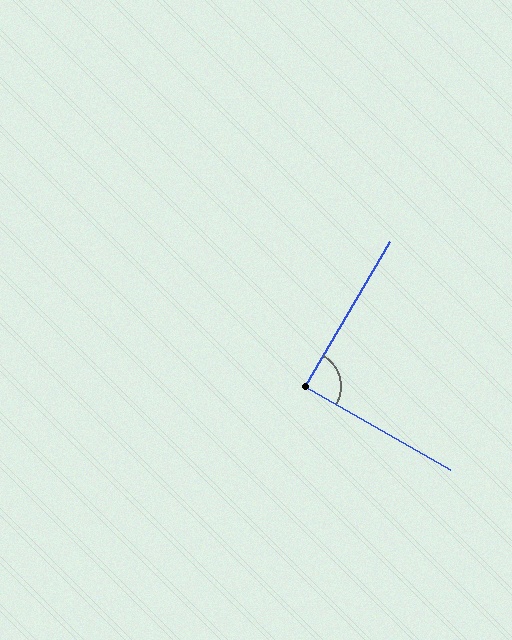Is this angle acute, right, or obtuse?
It is approximately a right angle.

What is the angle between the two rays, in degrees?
Approximately 89 degrees.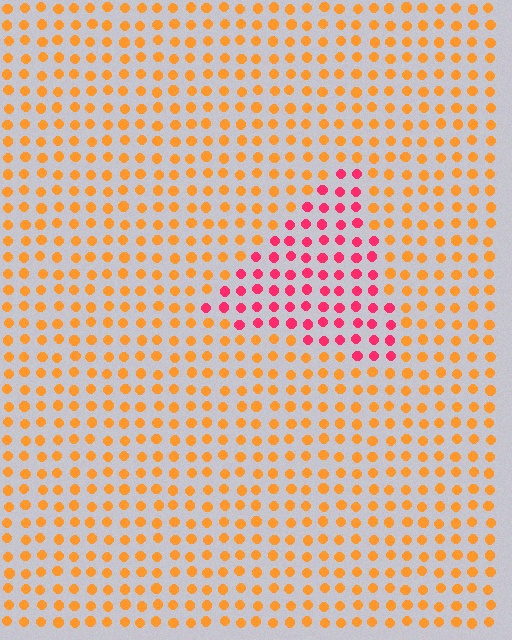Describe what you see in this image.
The image is filled with small orange elements in a uniform arrangement. A triangle-shaped region is visible where the elements are tinted to a slightly different hue, forming a subtle color boundary.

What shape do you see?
I see a triangle.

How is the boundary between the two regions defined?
The boundary is defined purely by a slight shift in hue (about 49 degrees). Spacing, size, and orientation are identical on both sides.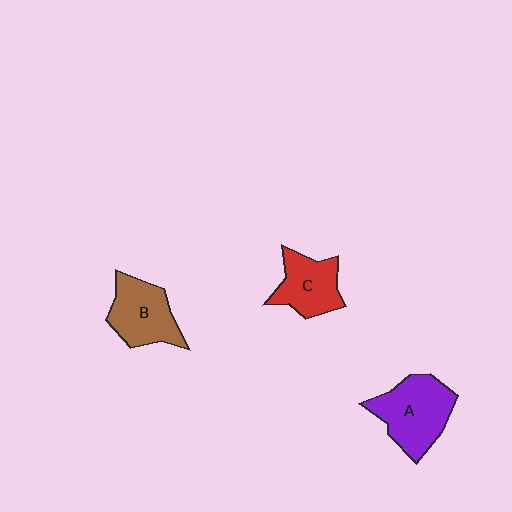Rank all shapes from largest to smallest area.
From largest to smallest: A (purple), B (brown), C (red).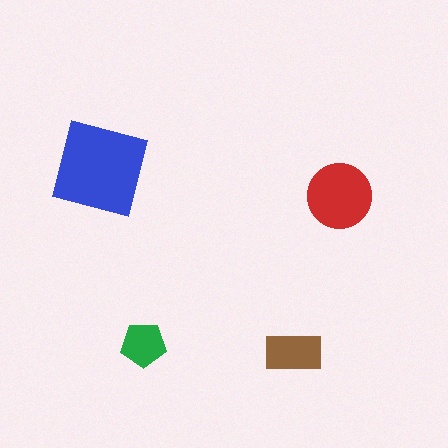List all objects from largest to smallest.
The blue square, the red circle, the brown rectangle, the green pentagon.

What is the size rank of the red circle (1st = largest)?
2nd.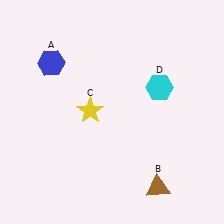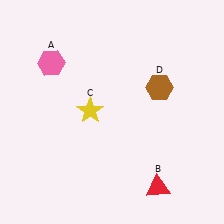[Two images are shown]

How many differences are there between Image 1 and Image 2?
There are 3 differences between the two images.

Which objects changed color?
A changed from blue to pink. B changed from brown to red. D changed from cyan to brown.